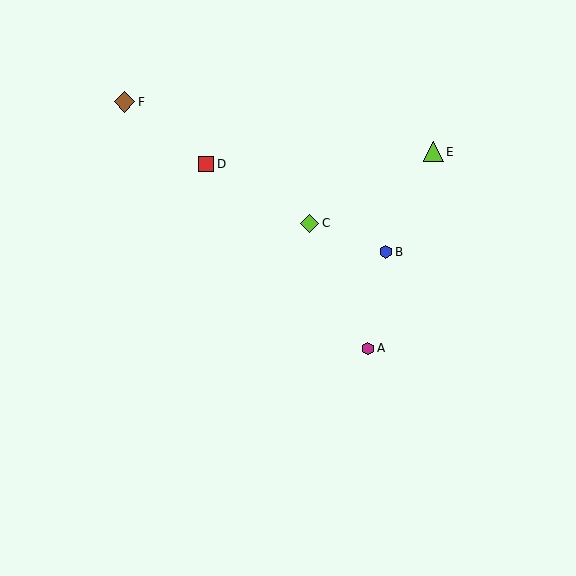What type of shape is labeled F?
Shape F is a brown diamond.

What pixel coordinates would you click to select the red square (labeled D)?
Click at (206, 164) to select the red square D.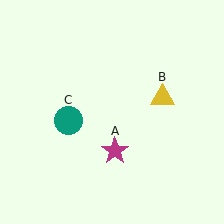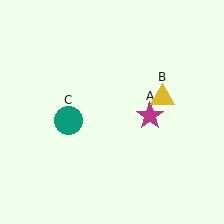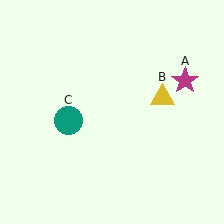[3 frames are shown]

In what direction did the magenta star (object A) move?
The magenta star (object A) moved up and to the right.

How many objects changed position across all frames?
1 object changed position: magenta star (object A).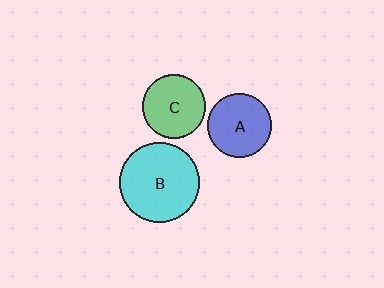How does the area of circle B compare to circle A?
Approximately 1.6 times.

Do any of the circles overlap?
No, none of the circles overlap.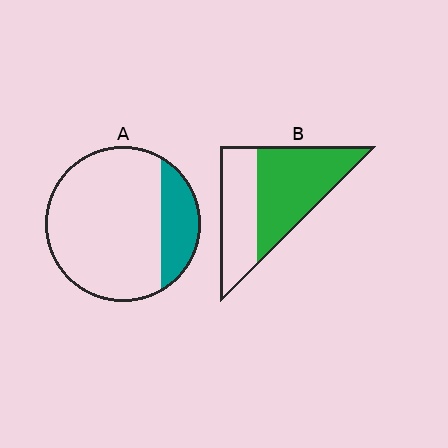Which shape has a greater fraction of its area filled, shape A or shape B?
Shape B.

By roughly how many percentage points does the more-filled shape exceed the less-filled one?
By roughly 40 percentage points (B over A).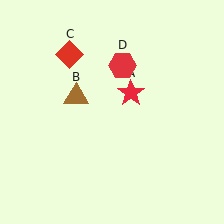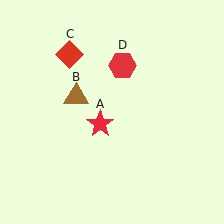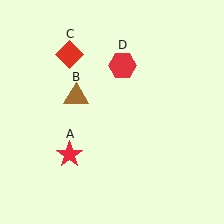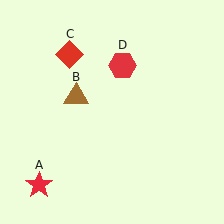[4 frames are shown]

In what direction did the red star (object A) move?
The red star (object A) moved down and to the left.